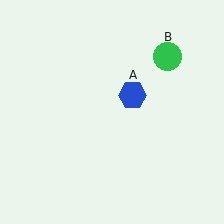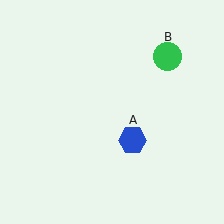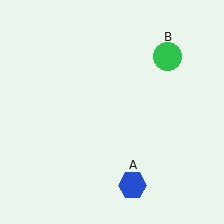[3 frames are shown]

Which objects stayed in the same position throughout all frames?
Green circle (object B) remained stationary.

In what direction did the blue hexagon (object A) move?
The blue hexagon (object A) moved down.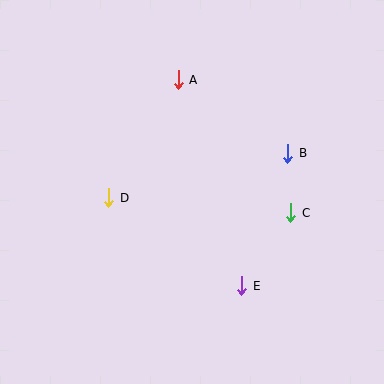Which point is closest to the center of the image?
Point D at (109, 198) is closest to the center.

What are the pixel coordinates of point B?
Point B is at (288, 153).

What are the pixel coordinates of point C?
Point C is at (291, 213).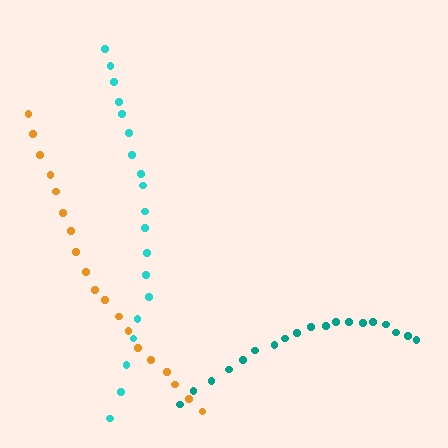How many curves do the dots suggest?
There are 3 distinct paths.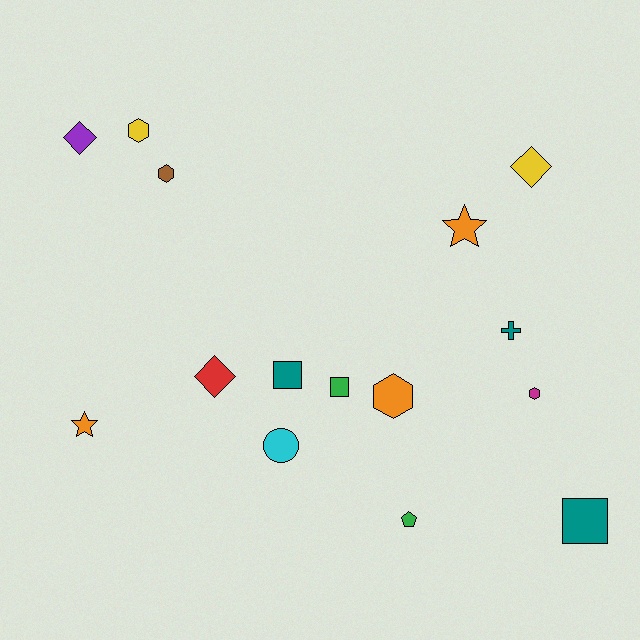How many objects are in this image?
There are 15 objects.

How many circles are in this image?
There is 1 circle.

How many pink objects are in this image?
There are no pink objects.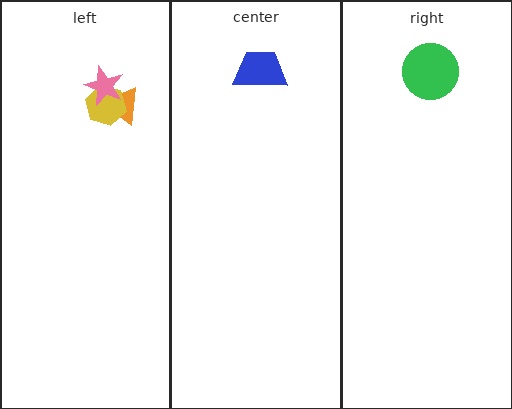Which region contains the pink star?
The left region.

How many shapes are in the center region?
1.